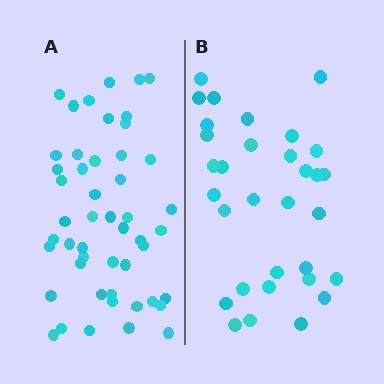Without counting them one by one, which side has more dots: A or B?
Region A (the left region) has more dots.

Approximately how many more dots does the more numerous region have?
Region A has approximately 15 more dots than region B.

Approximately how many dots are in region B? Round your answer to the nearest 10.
About 30 dots. (The exact count is 32, which rounds to 30.)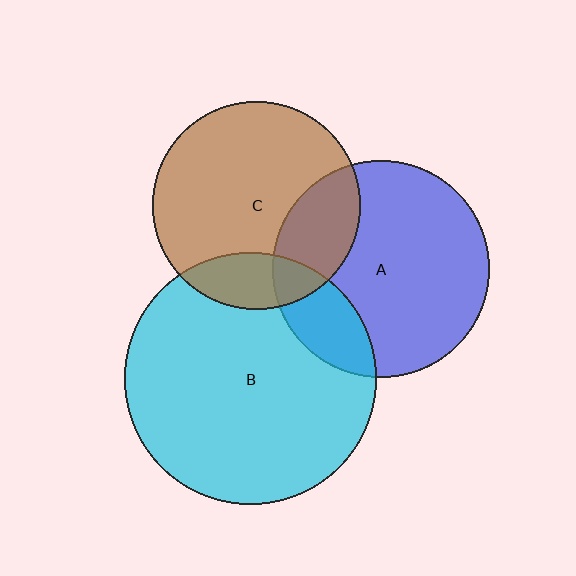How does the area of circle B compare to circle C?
Approximately 1.5 times.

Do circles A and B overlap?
Yes.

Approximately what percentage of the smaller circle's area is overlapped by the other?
Approximately 20%.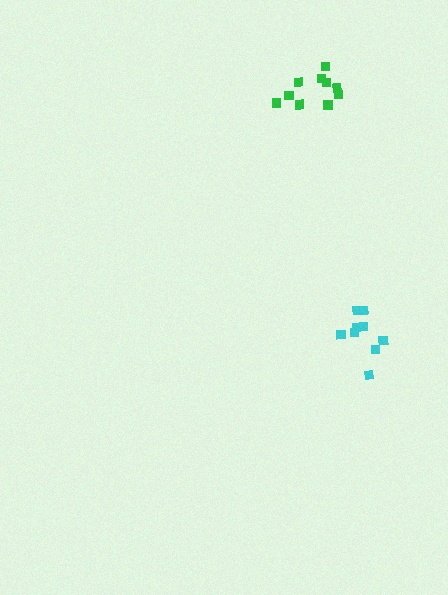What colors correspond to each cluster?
The clusters are colored: cyan, green.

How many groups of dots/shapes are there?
There are 2 groups.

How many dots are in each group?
Group 1: 9 dots, Group 2: 10 dots (19 total).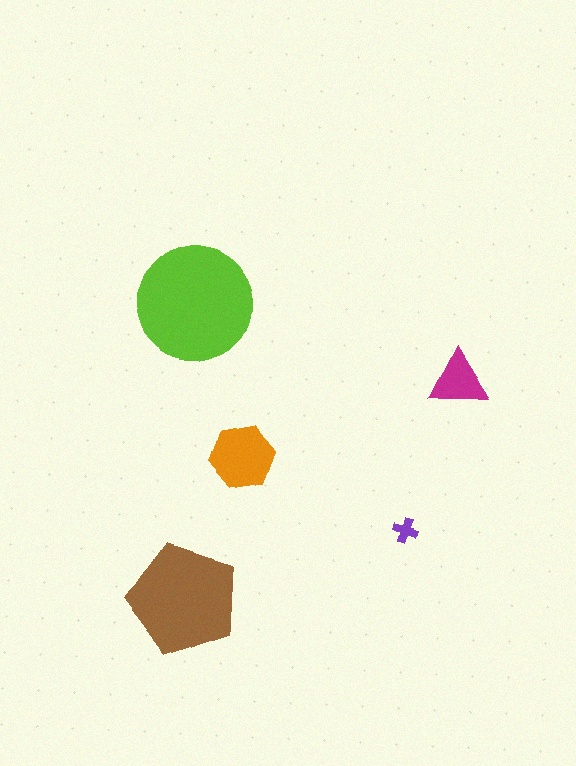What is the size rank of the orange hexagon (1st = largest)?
3rd.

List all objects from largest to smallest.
The lime circle, the brown pentagon, the orange hexagon, the magenta triangle, the purple cross.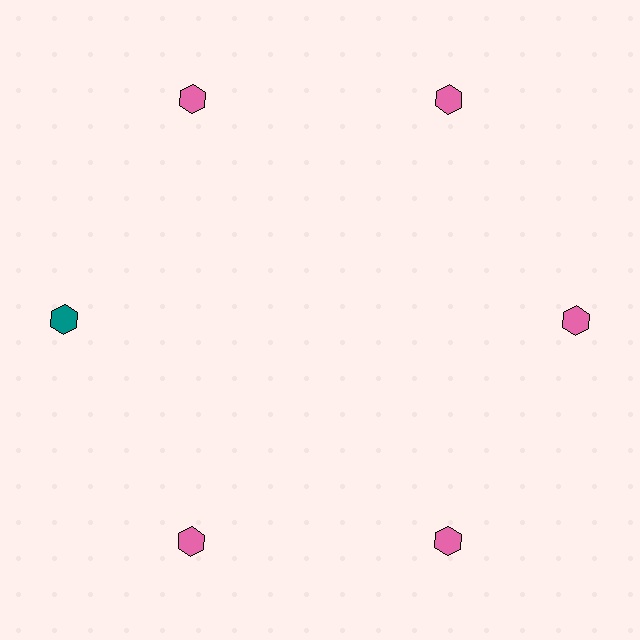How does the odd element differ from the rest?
It has a different color: teal instead of pink.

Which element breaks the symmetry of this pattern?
The teal hexagon at roughly the 9 o'clock position breaks the symmetry. All other shapes are pink hexagons.